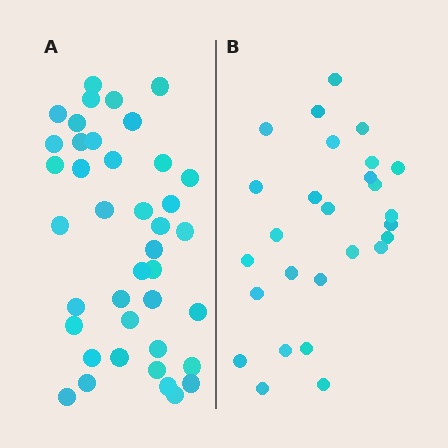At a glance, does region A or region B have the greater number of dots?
Region A (the left region) has more dots.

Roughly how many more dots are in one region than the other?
Region A has approximately 15 more dots than region B.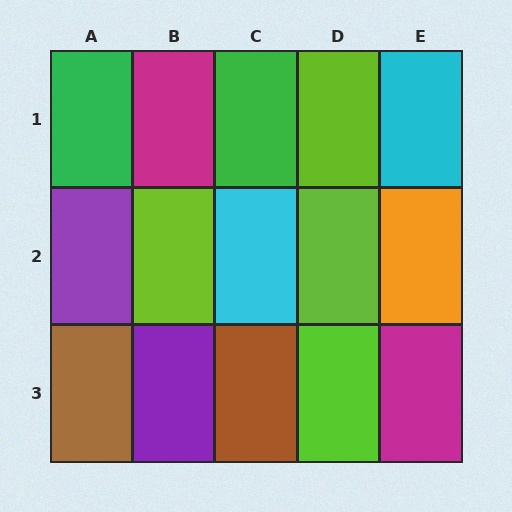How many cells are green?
2 cells are green.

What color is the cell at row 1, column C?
Green.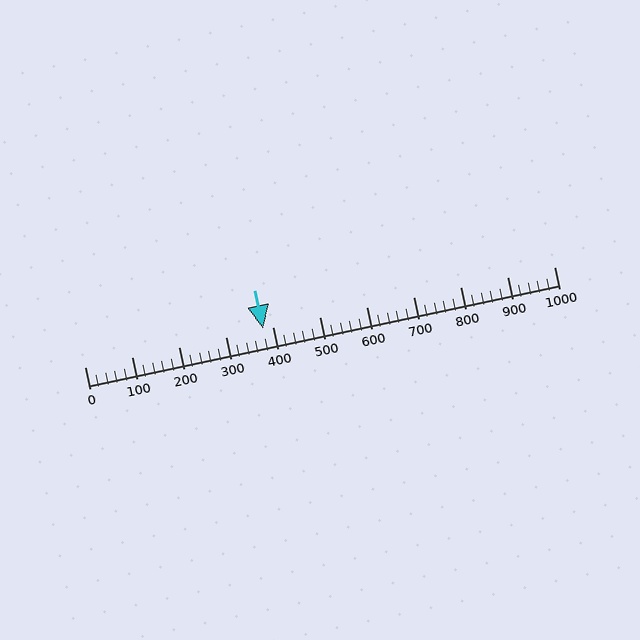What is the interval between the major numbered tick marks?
The major tick marks are spaced 100 units apart.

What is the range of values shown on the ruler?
The ruler shows values from 0 to 1000.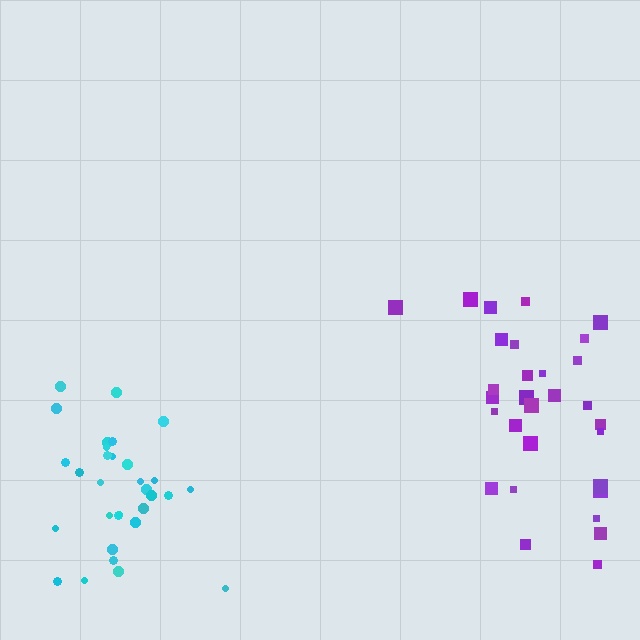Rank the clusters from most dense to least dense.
cyan, purple.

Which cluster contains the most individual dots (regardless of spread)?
Cyan (31).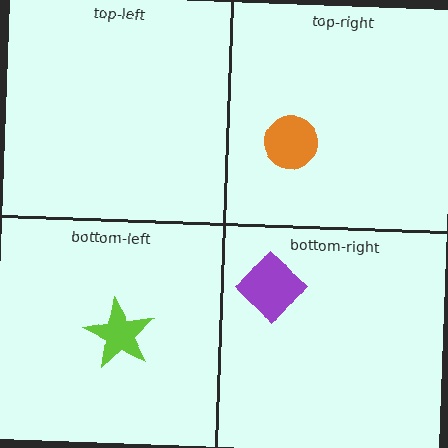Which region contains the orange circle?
The top-right region.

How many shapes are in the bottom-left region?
1.